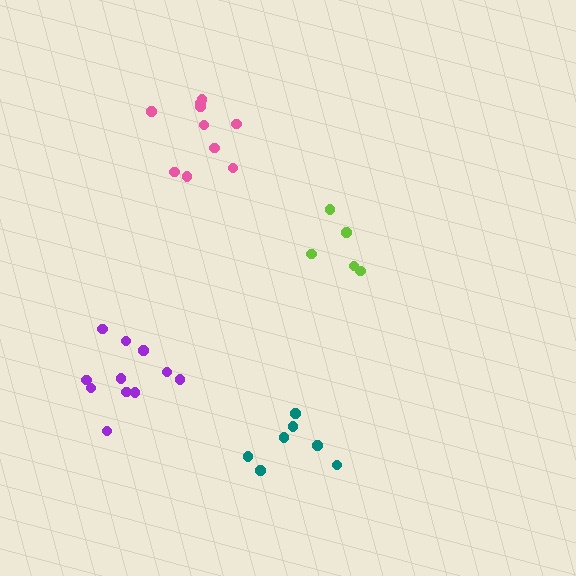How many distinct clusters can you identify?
There are 4 distinct clusters.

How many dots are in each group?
Group 1: 7 dots, Group 2: 5 dots, Group 3: 11 dots, Group 4: 10 dots (33 total).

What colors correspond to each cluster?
The clusters are colored: teal, lime, purple, pink.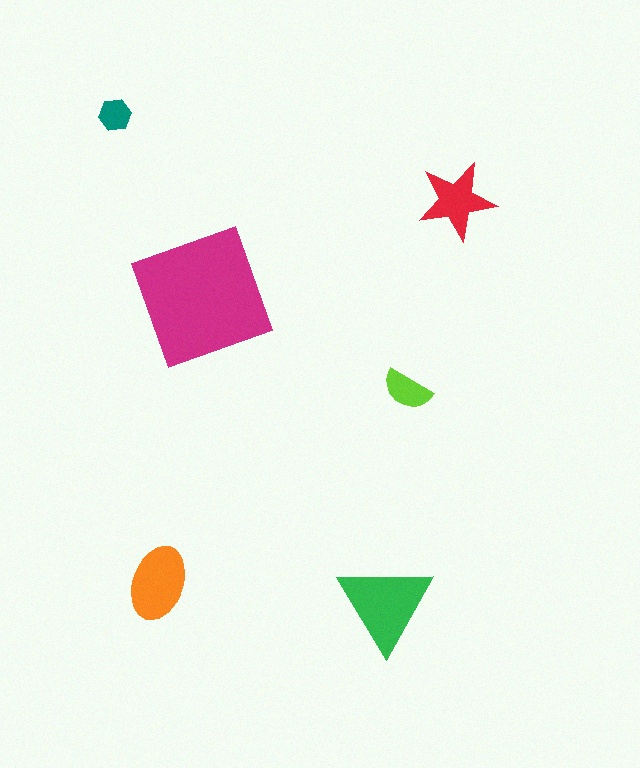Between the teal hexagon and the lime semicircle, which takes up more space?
The lime semicircle.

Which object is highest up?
The teal hexagon is topmost.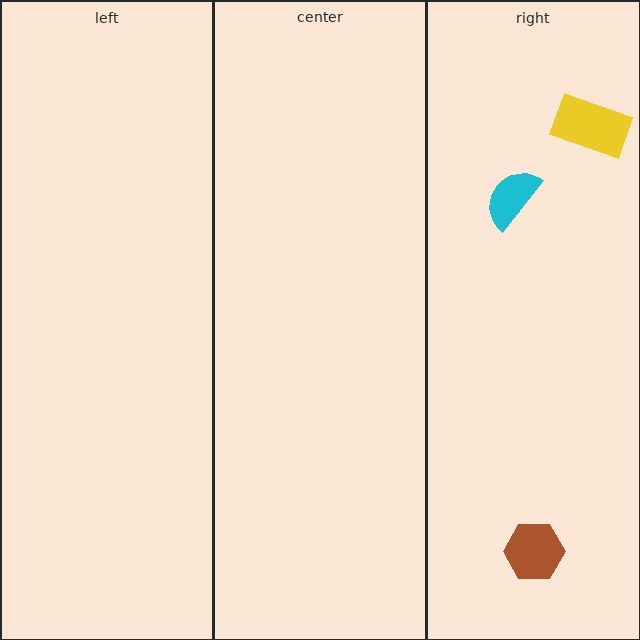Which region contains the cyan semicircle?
The right region.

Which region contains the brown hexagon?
The right region.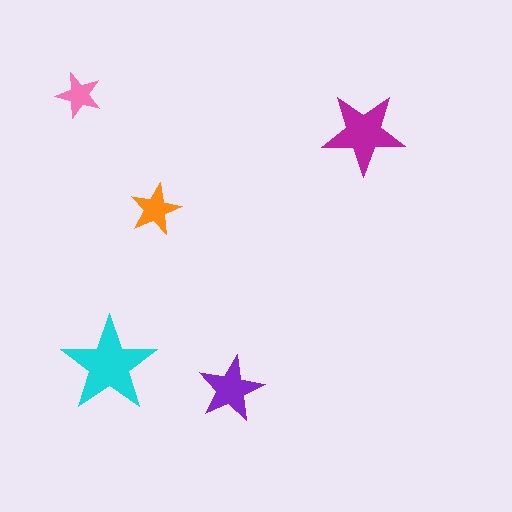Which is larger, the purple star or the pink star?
The purple one.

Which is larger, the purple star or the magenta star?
The magenta one.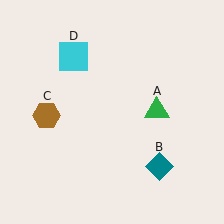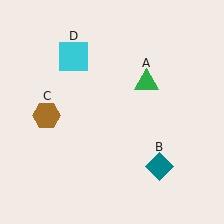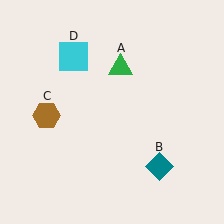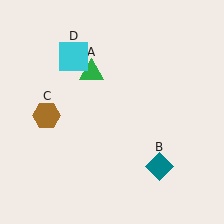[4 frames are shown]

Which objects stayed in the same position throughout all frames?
Teal diamond (object B) and brown hexagon (object C) and cyan square (object D) remained stationary.